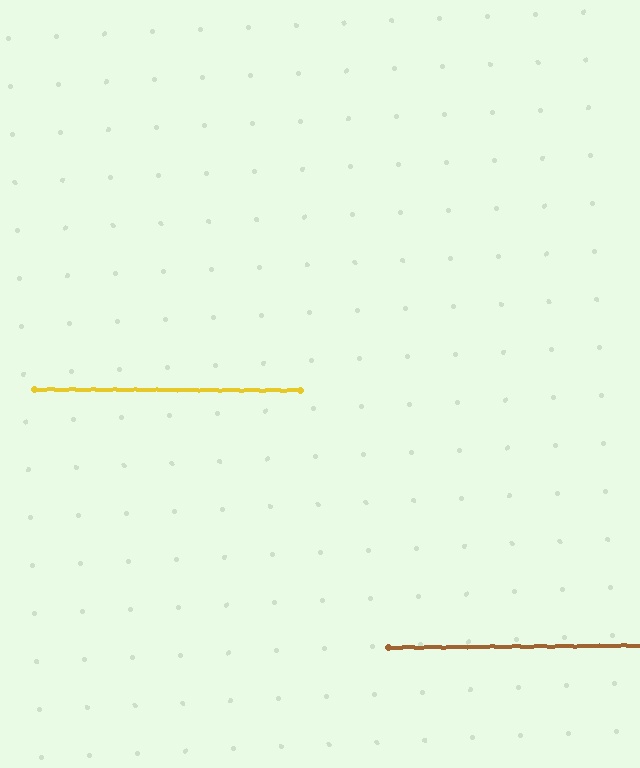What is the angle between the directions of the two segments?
Approximately 1 degree.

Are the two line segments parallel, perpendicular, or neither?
Parallel — their directions differ by only 0.6°.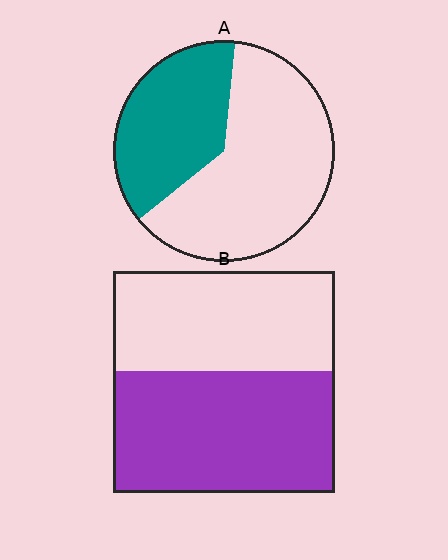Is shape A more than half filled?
No.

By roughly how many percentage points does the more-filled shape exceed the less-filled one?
By roughly 15 percentage points (B over A).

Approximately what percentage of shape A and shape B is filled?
A is approximately 35% and B is approximately 55%.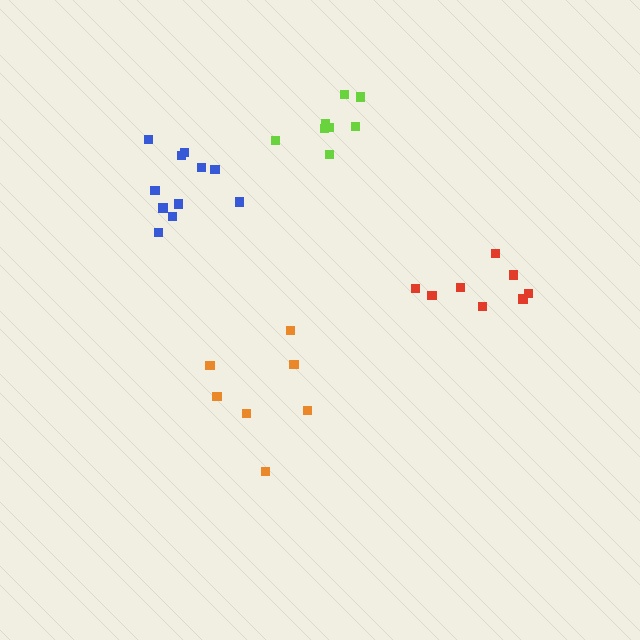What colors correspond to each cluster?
The clusters are colored: orange, lime, blue, red.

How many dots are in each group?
Group 1: 7 dots, Group 2: 8 dots, Group 3: 11 dots, Group 4: 8 dots (34 total).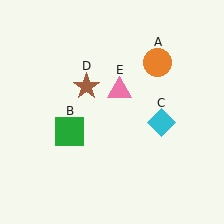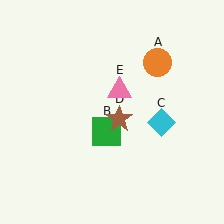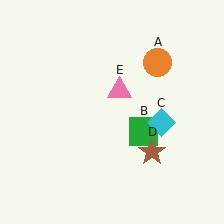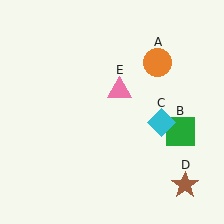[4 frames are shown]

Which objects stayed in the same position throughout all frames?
Orange circle (object A) and cyan diamond (object C) and pink triangle (object E) remained stationary.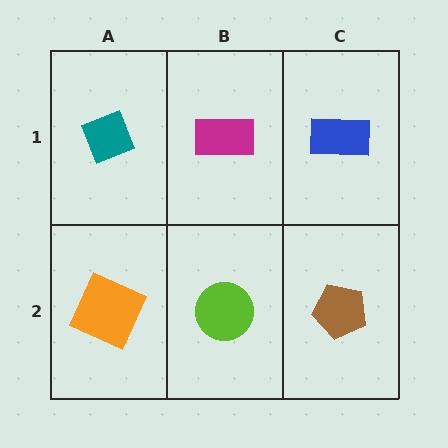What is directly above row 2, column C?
A blue rectangle.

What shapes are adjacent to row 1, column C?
A brown pentagon (row 2, column C), a magenta rectangle (row 1, column B).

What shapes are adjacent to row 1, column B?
A lime circle (row 2, column B), a teal diamond (row 1, column A), a blue rectangle (row 1, column C).